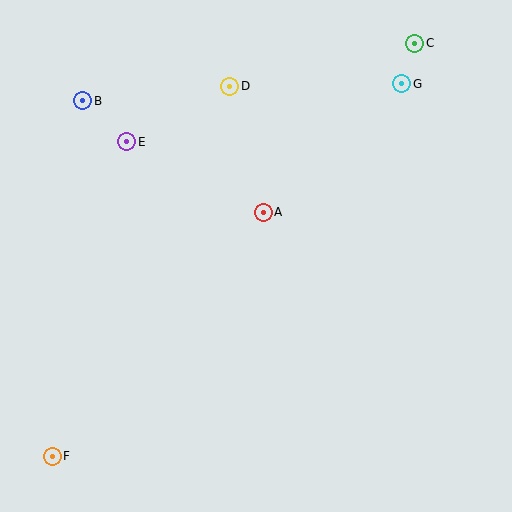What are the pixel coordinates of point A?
Point A is at (263, 212).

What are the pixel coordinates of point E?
Point E is at (127, 142).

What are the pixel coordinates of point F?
Point F is at (52, 456).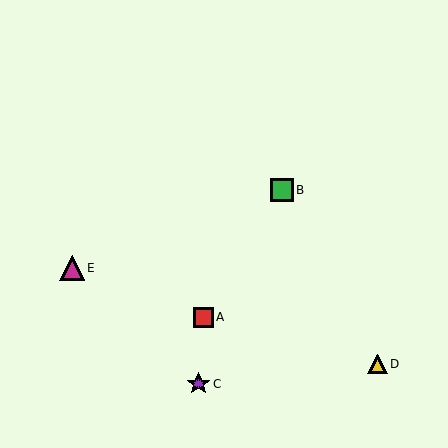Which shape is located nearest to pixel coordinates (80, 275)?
The magenta triangle (labeled E) at (72, 268) is nearest to that location.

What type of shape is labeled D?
Shape D is a yellow triangle.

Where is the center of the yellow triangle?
The center of the yellow triangle is at (377, 364).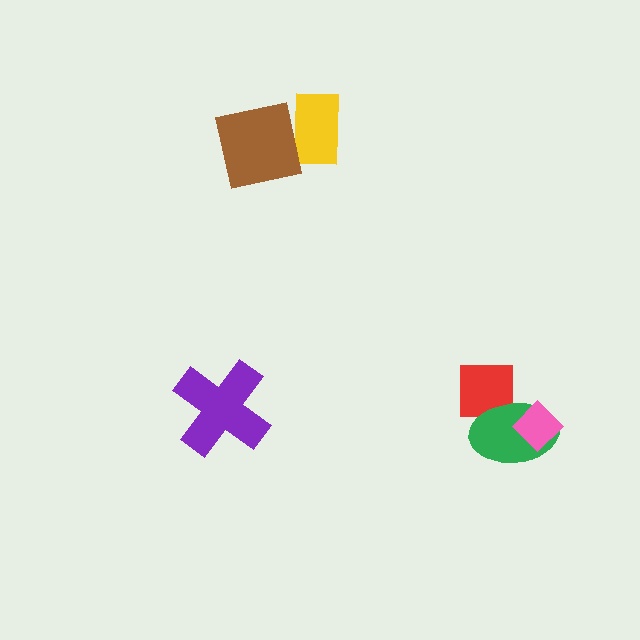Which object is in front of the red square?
The green ellipse is in front of the red square.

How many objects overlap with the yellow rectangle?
1 object overlaps with the yellow rectangle.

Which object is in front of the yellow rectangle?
The brown square is in front of the yellow rectangle.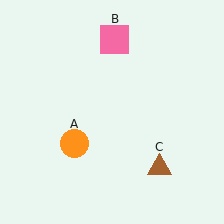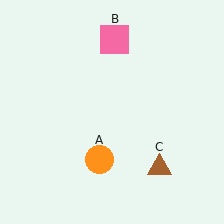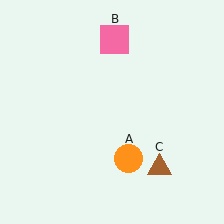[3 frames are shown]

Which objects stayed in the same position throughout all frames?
Pink square (object B) and brown triangle (object C) remained stationary.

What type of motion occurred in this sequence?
The orange circle (object A) rotated counterclockwise around the center of the scene.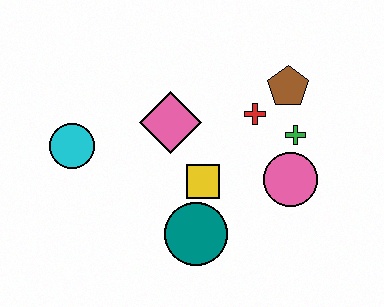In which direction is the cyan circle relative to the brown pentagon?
The cyan circle is to the left of the brown pentagon.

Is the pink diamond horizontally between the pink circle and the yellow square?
No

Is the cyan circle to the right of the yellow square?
No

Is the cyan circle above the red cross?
No